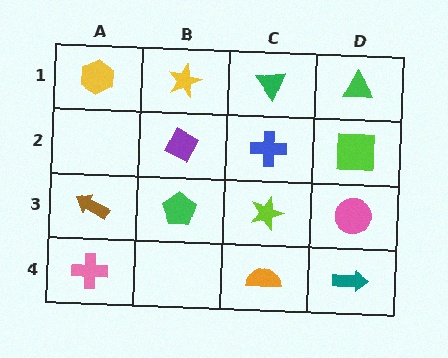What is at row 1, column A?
A yellow hexagon.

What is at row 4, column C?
An orange semicircle.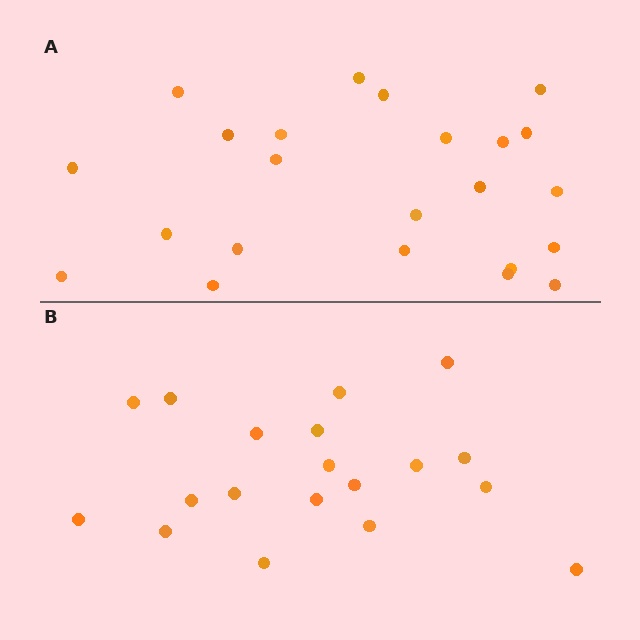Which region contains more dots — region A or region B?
Region A (the top region) has more dots.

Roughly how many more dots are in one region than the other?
Region A has about 4 more dots than region B.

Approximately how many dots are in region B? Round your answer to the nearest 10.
About 20 dots. (The exact count is 19, which rounds to 20.)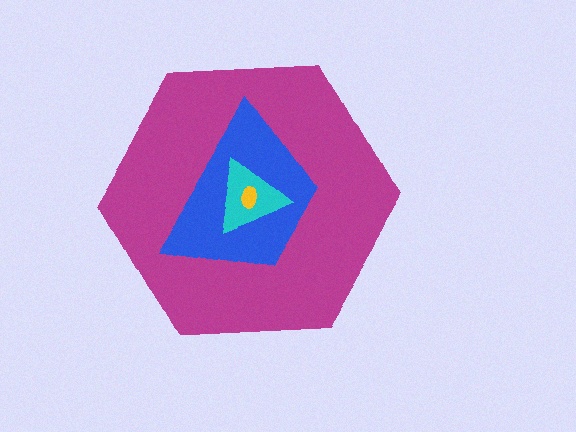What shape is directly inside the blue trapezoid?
The cyan triangle.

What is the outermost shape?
The magenta hexagon.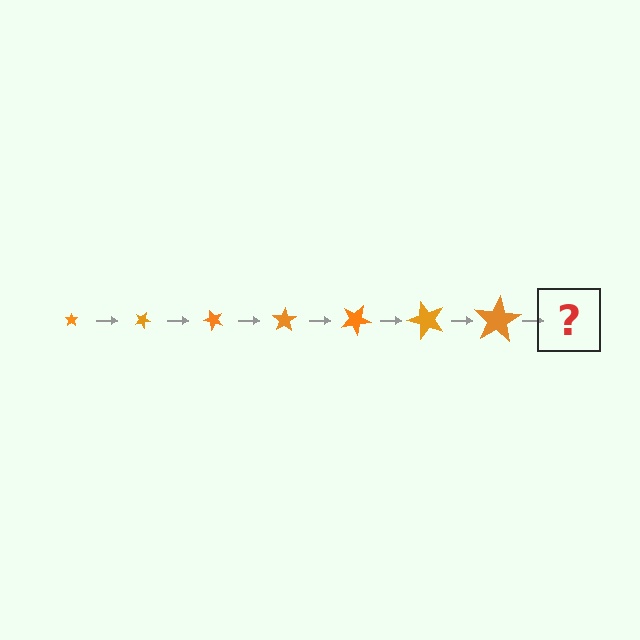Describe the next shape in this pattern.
It should be a star, larger than the previous one and rotated 175 degrees from the start.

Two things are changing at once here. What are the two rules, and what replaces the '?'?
The two rules are that the star grows larger each step and it rotates 25 degrees each step. The '?' should be a star, larger than the previous one and rotated 175 degrees from the start.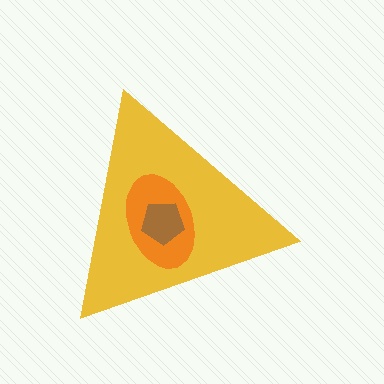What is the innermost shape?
The brown pentagon.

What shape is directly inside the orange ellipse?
The brown pentagon.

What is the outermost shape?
The yellow triangle.